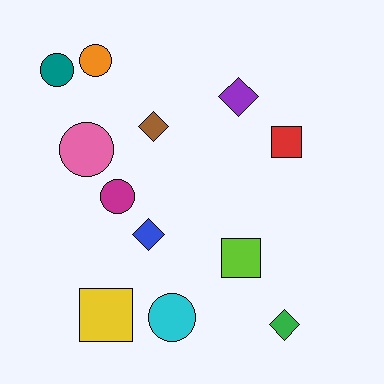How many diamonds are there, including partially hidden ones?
There are 4 diamonds.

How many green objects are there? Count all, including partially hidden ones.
There is 1 green object.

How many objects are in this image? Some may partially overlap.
There are 12 objects.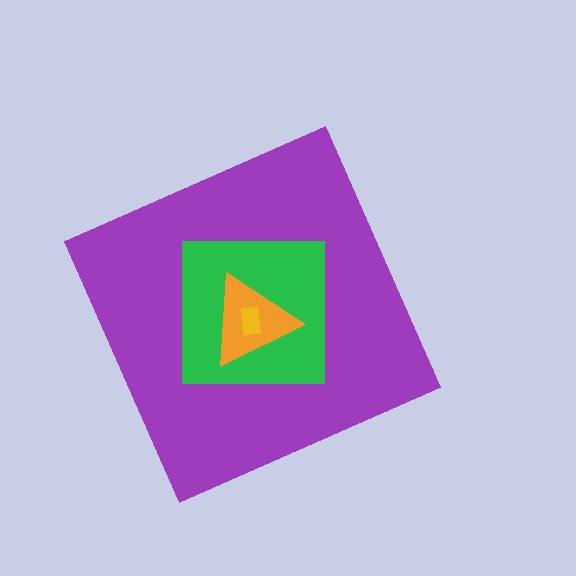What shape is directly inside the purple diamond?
The green square.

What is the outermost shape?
The purple diamond.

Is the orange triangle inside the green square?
Yes.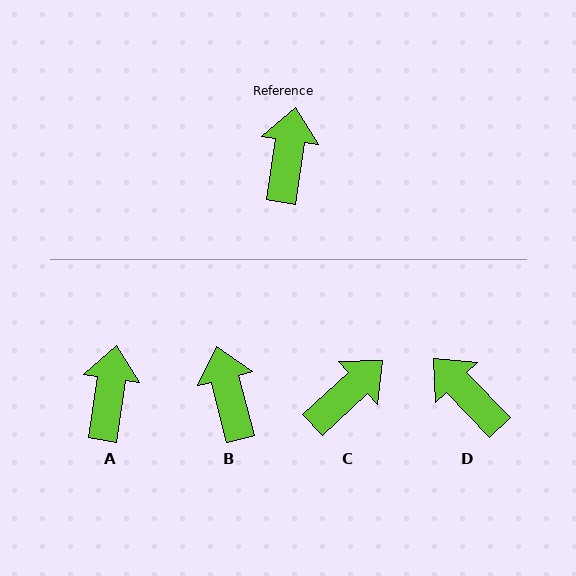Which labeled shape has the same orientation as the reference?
A.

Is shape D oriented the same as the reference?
No, it is off by about 53 degrees.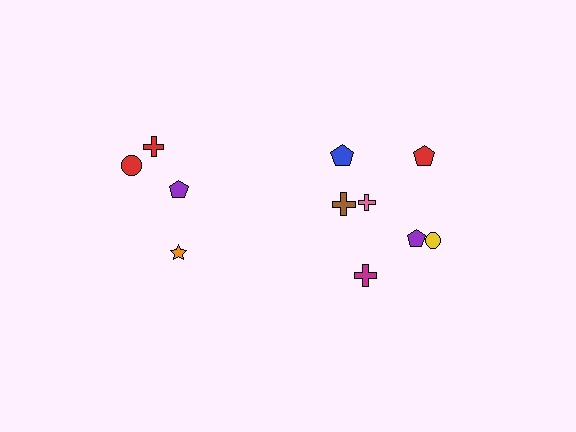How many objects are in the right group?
There are 7 objects.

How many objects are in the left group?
There are 4 objects.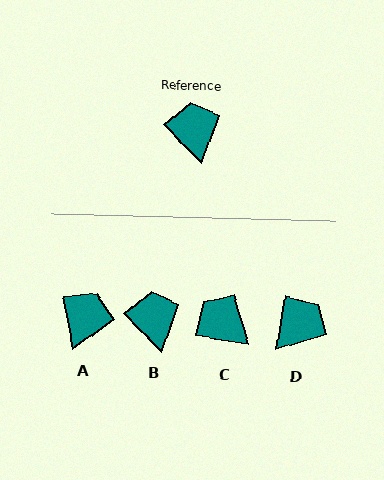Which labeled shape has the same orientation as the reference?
B.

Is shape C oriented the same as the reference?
No, it is off by about 37 degrees.